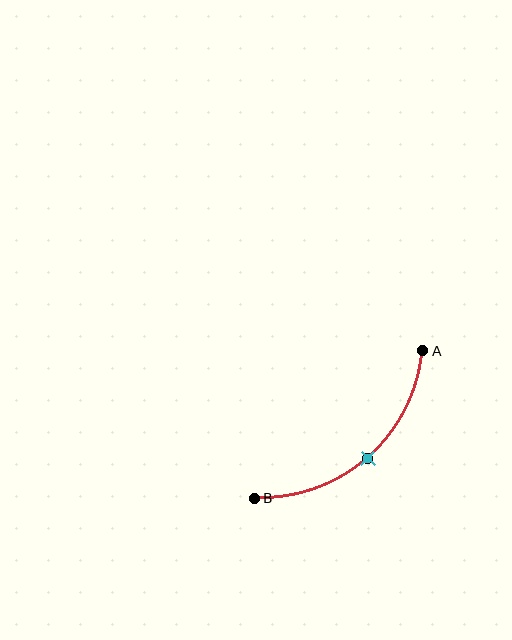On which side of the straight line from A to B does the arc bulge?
The arc bulges below and to the right of the straight line connecting A and B.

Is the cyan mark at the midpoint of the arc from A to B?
Yes. The cyan mark lies on the arc at equal arc-length from both A and B — it is the arc midpoint.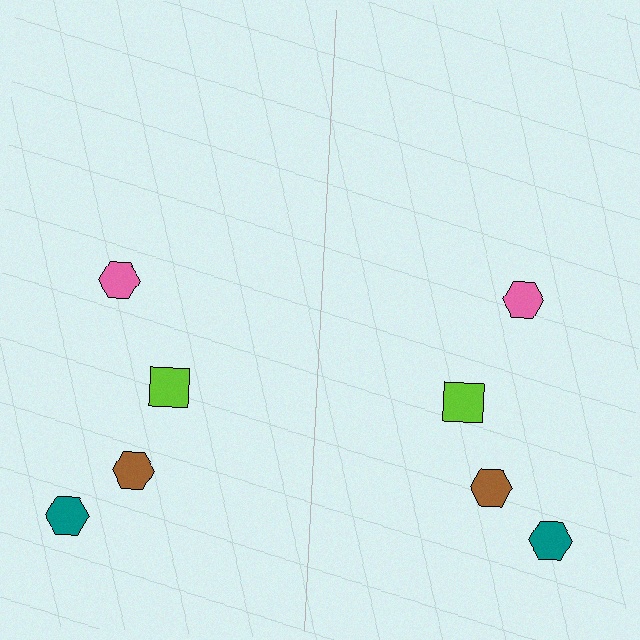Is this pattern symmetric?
Yes, this pattern has bilateral (reflection) symmetry.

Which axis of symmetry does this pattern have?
The pattern has a vertical axis of symmetry running through the center of the image.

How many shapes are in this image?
There are 8 shapes in this image.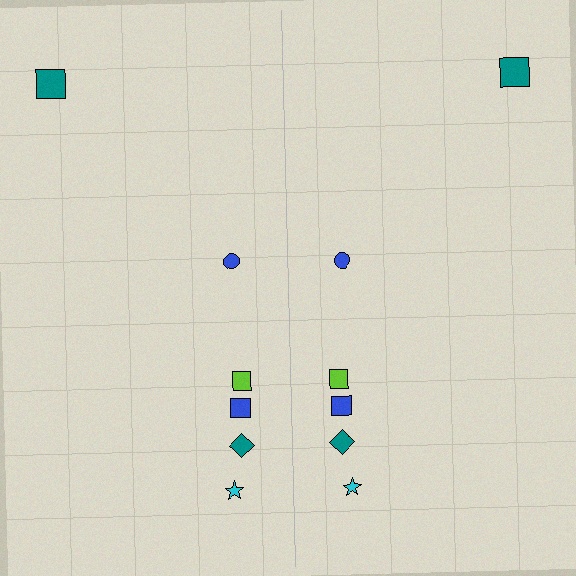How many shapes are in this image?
There are 12 shapes in this image.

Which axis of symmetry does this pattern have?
The pattern has a vertical axis of symmetry running through the center of the image.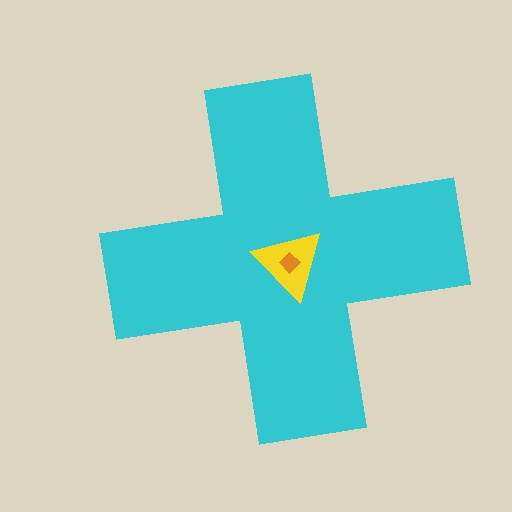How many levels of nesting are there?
3.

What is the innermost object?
The orange diamond.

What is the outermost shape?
The cyan cross.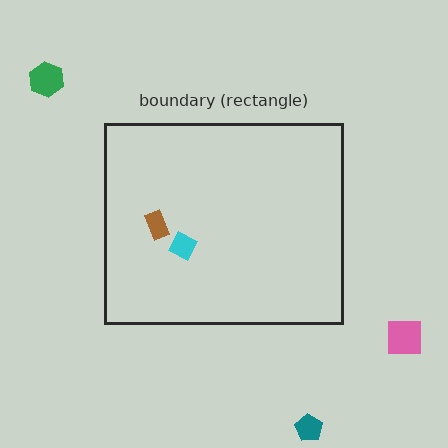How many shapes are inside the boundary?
2 inside, 3 outside.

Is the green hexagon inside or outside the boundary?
Outside.